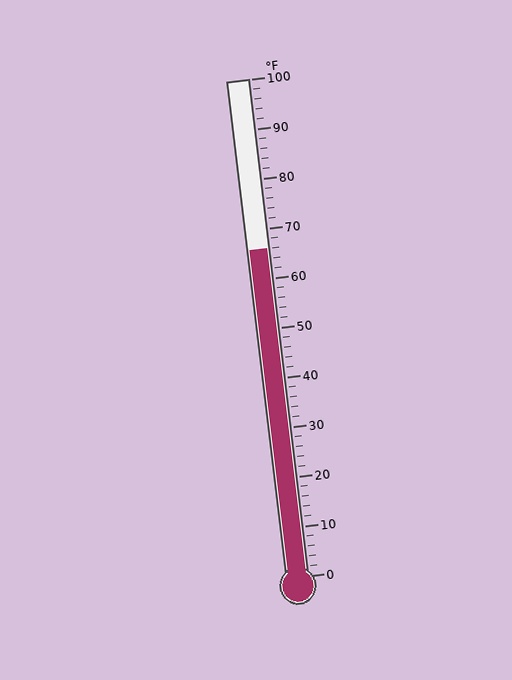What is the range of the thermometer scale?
The thermometer scale ranges from 0°F to 100°F.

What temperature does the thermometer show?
The thermometer shows approximately 66°F.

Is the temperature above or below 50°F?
The temperature is above 50°F.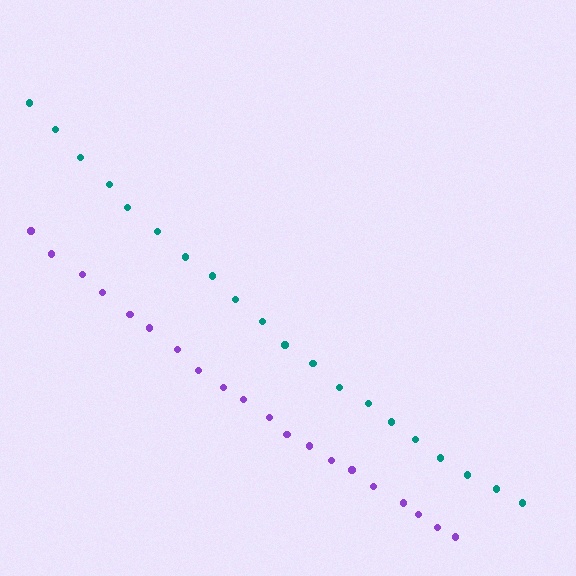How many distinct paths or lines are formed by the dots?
There are 2 distinct paths.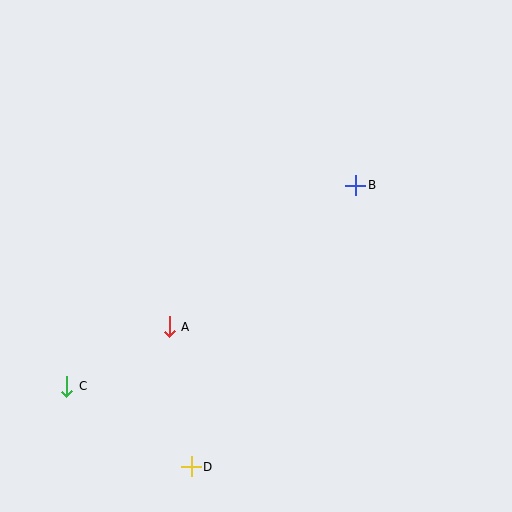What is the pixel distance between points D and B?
The distance between D and B is 326 pixels.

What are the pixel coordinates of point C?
Point C is at (67, 386).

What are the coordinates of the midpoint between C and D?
The midpoint between C and D is at (129, 426).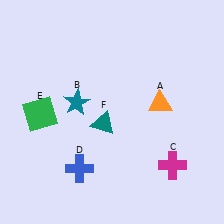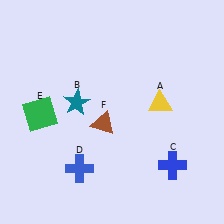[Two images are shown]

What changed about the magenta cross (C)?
In Image 1, C is magenta. In Image 2, it changed to blue.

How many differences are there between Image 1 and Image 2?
There are 3 differences between the two images.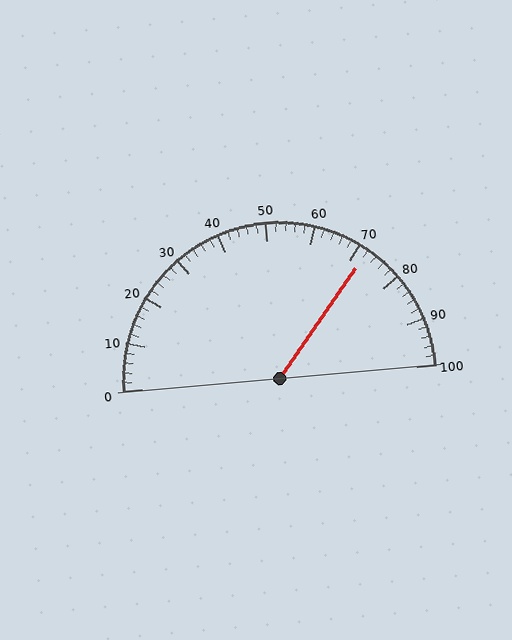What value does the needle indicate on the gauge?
The needle indicates approximately 72.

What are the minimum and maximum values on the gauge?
The gauge ranges from 0 to 100.